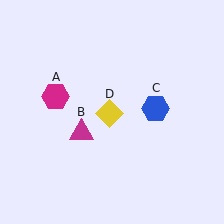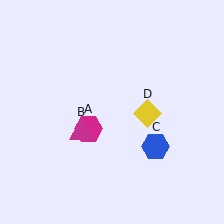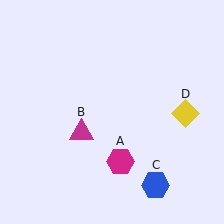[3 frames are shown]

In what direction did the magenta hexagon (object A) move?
The magenta hexagon (object A) moved down and to the right.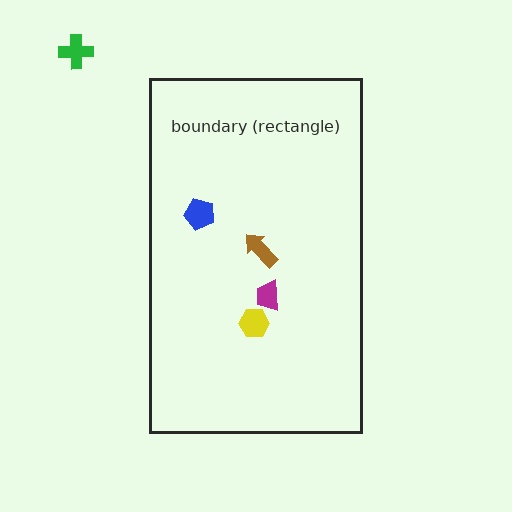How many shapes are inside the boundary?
4 inside, 1 outside.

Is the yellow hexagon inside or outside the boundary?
Inside.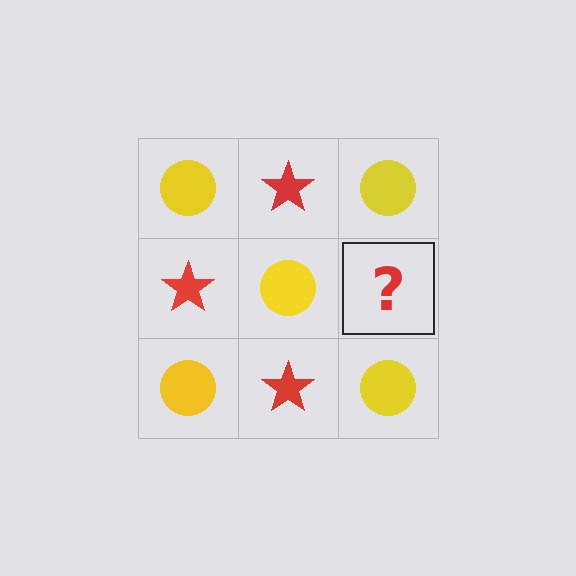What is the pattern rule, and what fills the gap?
The rule is that it alternates yellow circle and red star in a checkerboard pattern. The gap should be filled with a red star.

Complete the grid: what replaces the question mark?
The question mark should be replaced with a red star.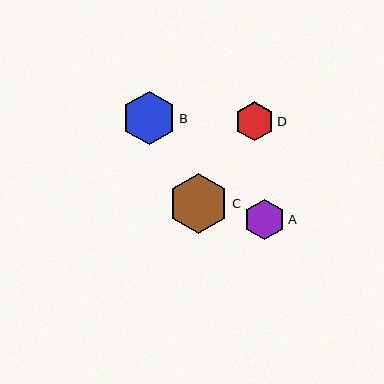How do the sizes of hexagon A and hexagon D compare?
Hexagon A and hexagon D are approximately the same size.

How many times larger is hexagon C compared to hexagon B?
Hexagon C is approximately 1.1 times the size of hexagon B.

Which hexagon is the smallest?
Hexagon D is the smallest with a size of approximately 39 pixels.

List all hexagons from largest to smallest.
From largest to smallest: C, B, A, D.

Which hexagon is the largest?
Hexagon C is the largest with a size of approximately 60 pixels.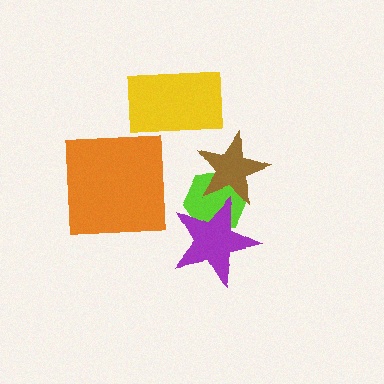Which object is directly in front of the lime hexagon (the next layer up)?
The purple star is directly in front of the lime hexagon.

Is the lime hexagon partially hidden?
Yes, it is partially covered by another shape.